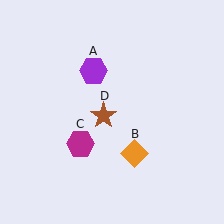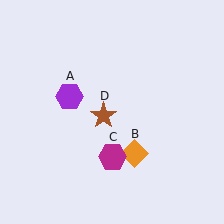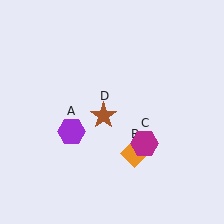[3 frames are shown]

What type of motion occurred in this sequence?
The purple hexagon (object A), magenta hexagon (object C) rotated counterclockwise around the center of the scene.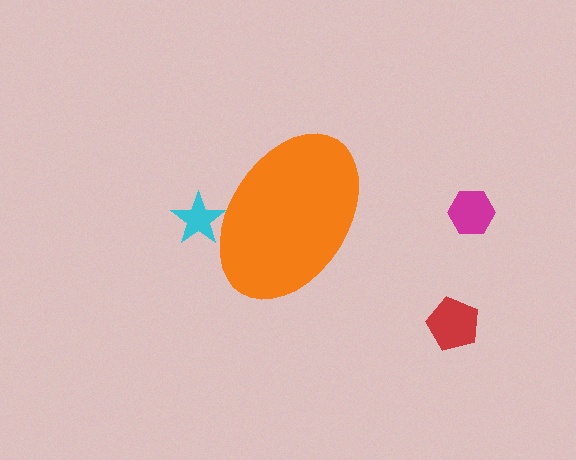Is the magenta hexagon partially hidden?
No, the magenta hexagon is fully visible.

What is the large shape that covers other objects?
An orange ellipse.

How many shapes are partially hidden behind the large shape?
1 shape is partially hidden.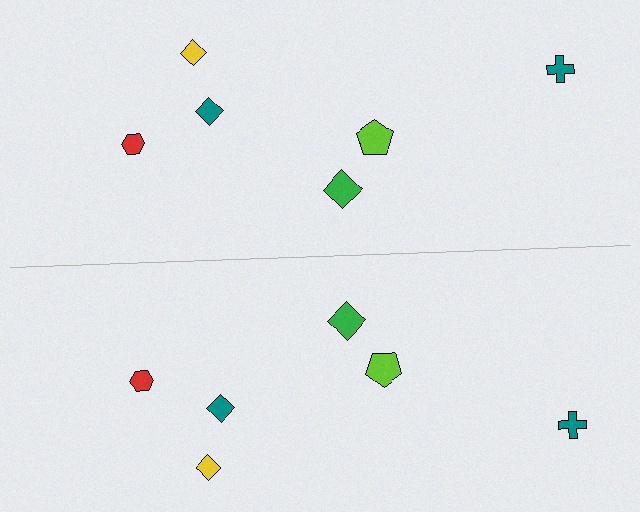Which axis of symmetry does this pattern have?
The pattern has a horizontal axis of symmetry running through the center of the image.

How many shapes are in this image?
There are 12 shapes in this image.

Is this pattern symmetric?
Yes, this pattern has bilateral (reflection) symmetry.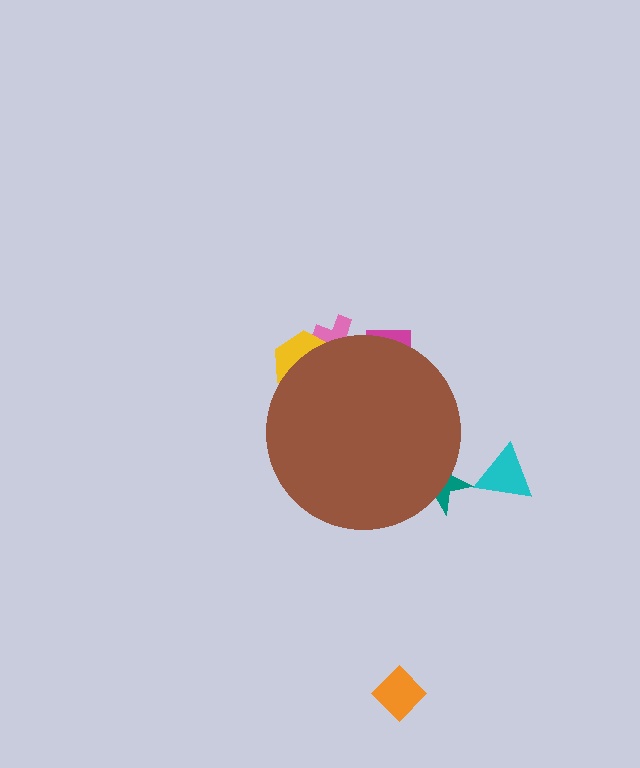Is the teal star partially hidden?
Yes, the teal star is partially hidden behind the brown circle.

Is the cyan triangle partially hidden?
No, the cyan triangle is fully visible.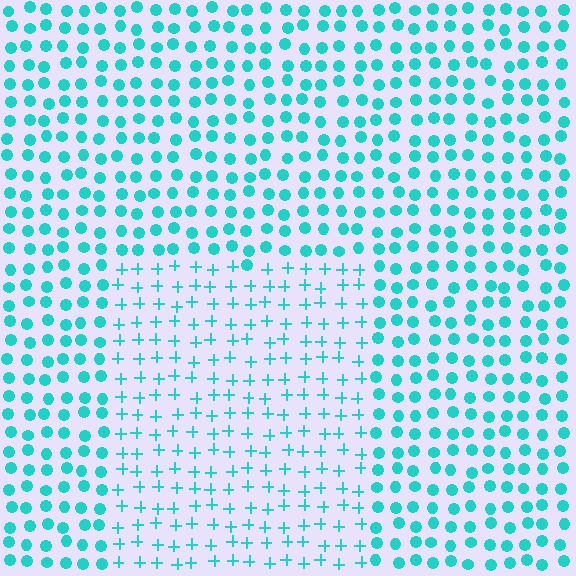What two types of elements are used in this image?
The image uses plus signs inside the rectangle region and circles outside it.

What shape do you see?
I see a rectangle.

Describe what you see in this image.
The image is filled with small cyan elements arranged in a uniform grid. A rectangle-shaped region contains plus signs, while the surrounding area contains circles. The boundary is defined purely by the change in element shape.